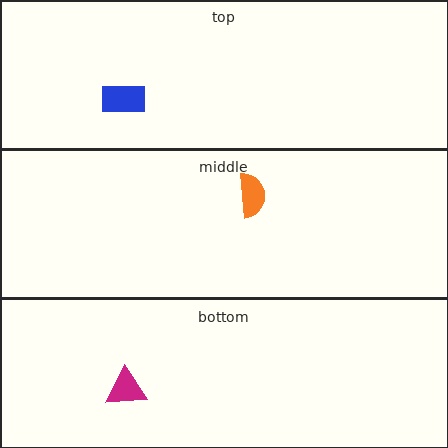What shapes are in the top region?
The blue rectangle.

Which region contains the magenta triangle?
The bottom region.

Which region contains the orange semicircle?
The middle region.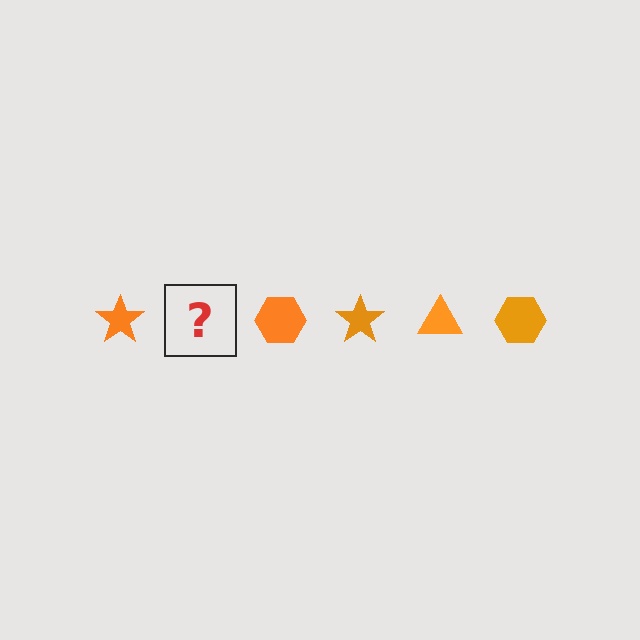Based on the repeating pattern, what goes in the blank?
The blank should be an orange triangle.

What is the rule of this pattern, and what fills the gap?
The rule is that the pattern cycles through star, triangle, hexagon shapes in orange. The gap should be filled with an orange triangle.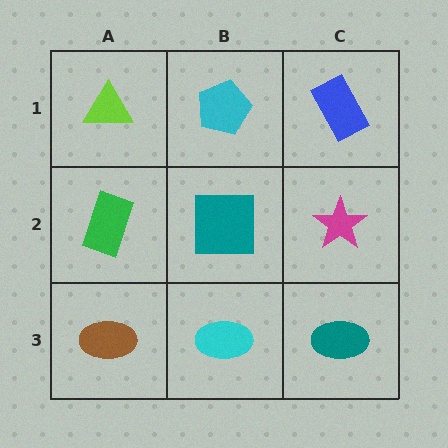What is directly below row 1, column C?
A magenta star.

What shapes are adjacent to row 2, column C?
A blue rectangle (row 1, column C), a teal ellipse (row 3, column C), a teal square (row 2, column B).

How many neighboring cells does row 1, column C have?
2.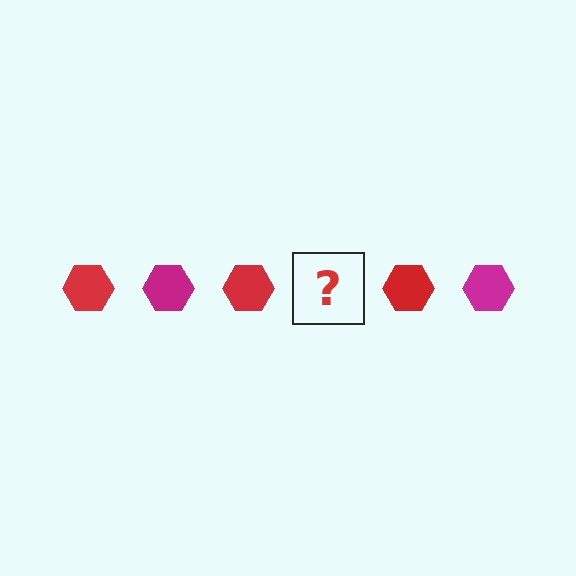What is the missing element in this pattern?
The missing element is a magenta hexagon.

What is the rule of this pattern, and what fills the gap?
The rule is that the pattern cycles through red, magenta hexagons. The gap should be filled with a magenta hexagon.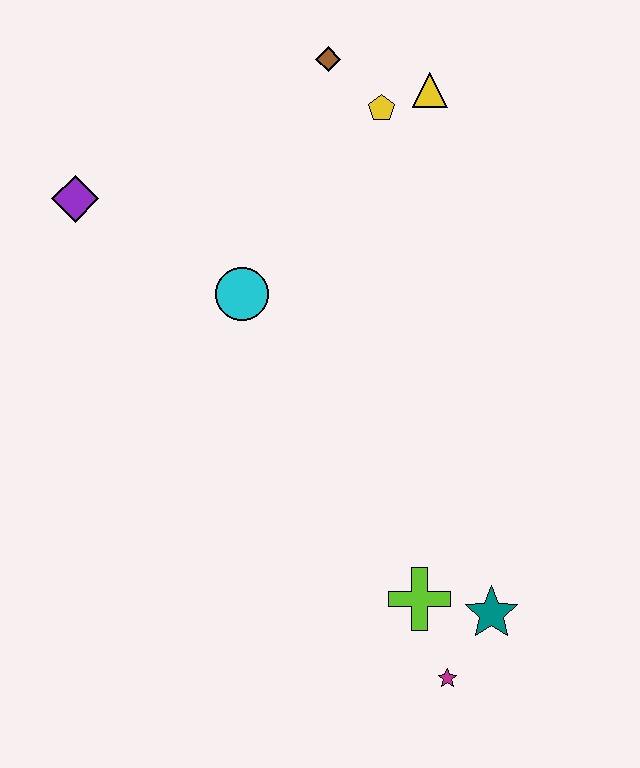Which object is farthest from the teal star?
The purple diamond is farthest from the teal star.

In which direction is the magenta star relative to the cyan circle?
The magenta star is below the cyan circle.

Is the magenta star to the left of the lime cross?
No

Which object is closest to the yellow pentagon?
The yellow triangle is closest to the yellow pentagon.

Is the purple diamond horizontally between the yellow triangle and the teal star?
No